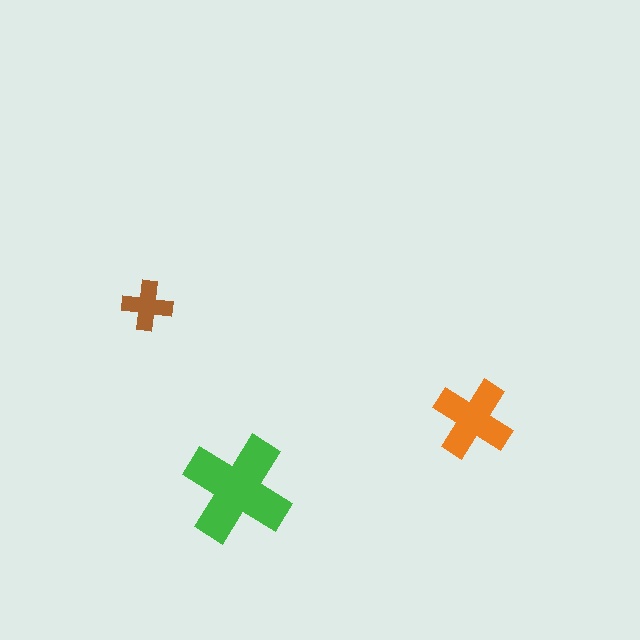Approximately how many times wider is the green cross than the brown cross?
About 2 times wider.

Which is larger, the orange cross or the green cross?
The green one.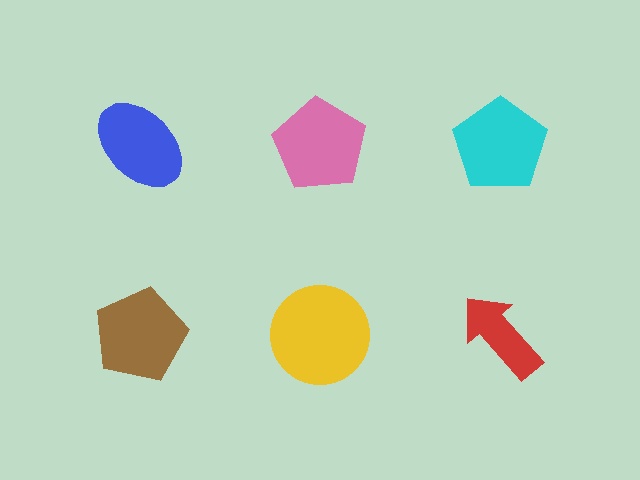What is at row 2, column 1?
A brown pentagon.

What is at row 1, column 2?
A pink pentagon.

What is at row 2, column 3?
A red arrow.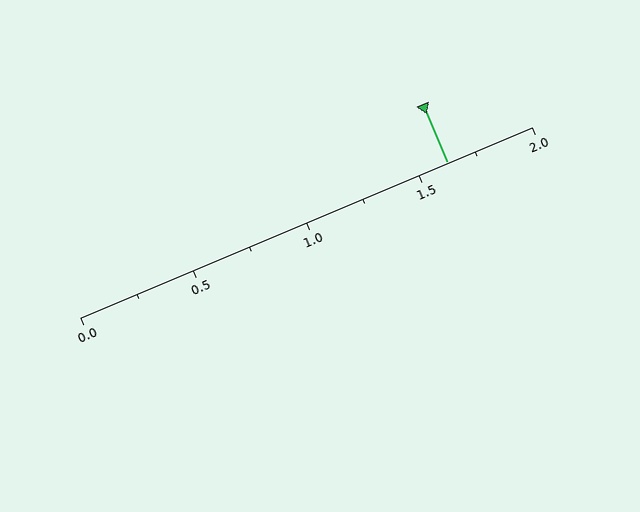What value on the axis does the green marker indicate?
The marker indicates approximately 1.62.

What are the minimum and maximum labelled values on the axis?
The axis runs from 0.0 to 2.0.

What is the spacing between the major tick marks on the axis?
The major ticks are spaced 0.5 apart.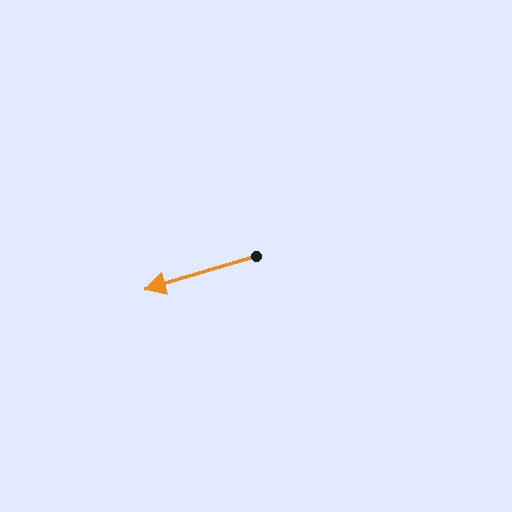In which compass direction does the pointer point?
West.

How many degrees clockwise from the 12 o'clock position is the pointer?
Approximately 253 degrees.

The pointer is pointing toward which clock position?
Roughly 8 o'clock.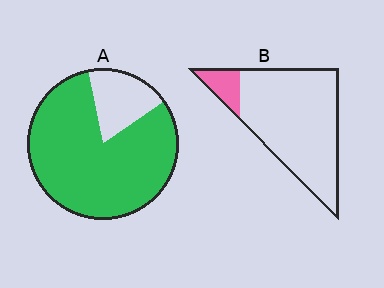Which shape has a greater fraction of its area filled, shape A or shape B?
Shape A.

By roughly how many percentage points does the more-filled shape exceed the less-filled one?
By roughly 70 percentage points (A over B).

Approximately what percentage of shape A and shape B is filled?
A is approximately 80% and B is approximately 10%.